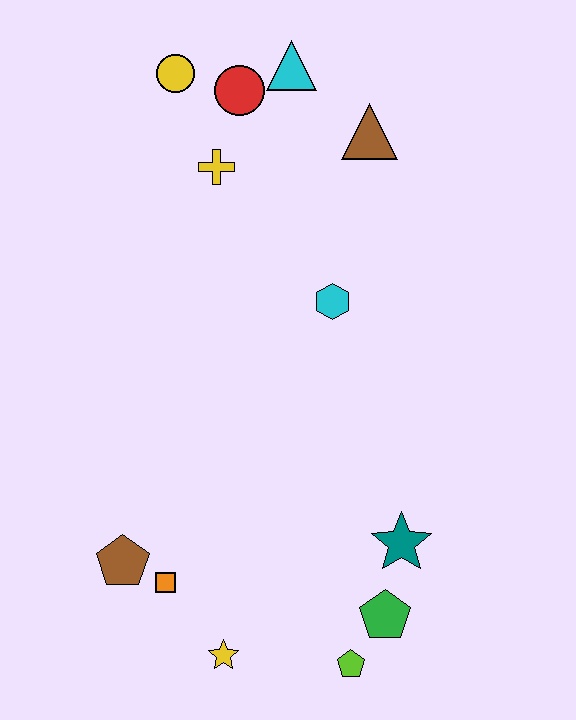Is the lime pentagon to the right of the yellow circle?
Yes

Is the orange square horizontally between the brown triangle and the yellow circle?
No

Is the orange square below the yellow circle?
Yes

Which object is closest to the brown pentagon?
The orange square is closest to the brown pentagon.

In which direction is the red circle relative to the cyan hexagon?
The red circle is above the cyan hexagon.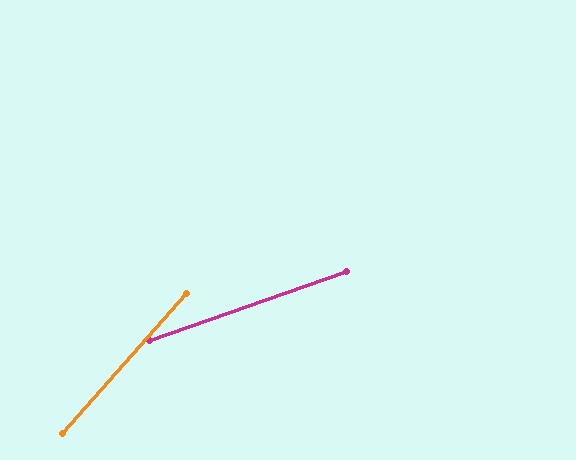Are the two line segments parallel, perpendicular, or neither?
Neither parallel nor perpendicular — they differ by about 29°.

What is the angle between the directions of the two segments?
Approximately 29 degrees.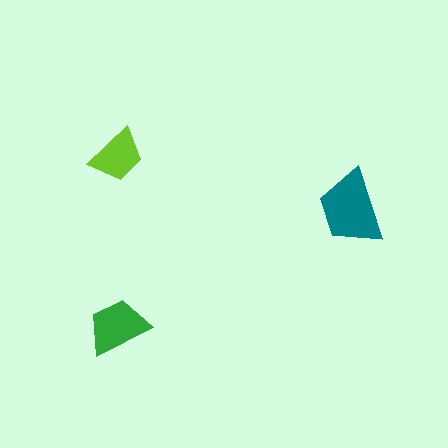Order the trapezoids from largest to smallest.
the teal one, the green one, the lime one.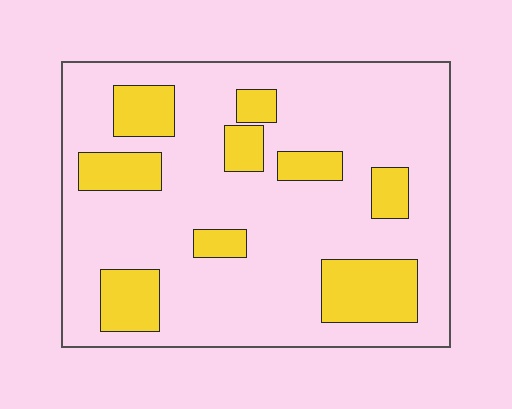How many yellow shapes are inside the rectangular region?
9.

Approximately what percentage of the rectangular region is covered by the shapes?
Approximately 25%.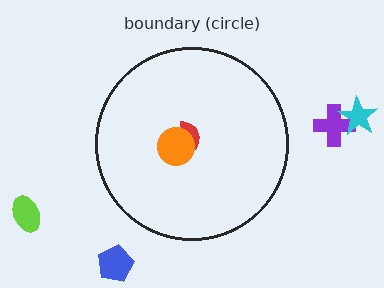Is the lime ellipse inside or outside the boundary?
Outside.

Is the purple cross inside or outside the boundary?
Outside.